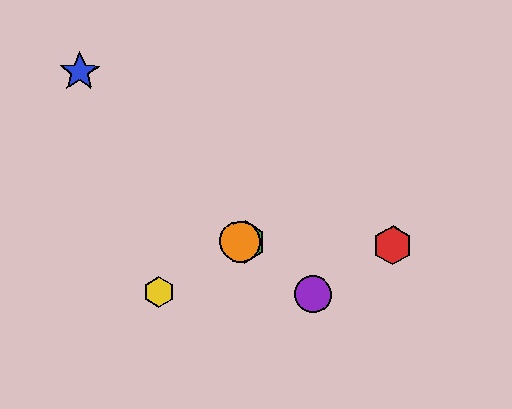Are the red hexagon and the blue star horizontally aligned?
No, the red hexagon is at y≈245 and the blue star is at y≈72.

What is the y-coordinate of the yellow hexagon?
The yellow hexagon is at y≈292.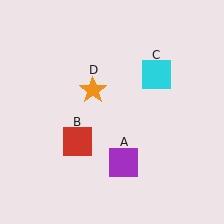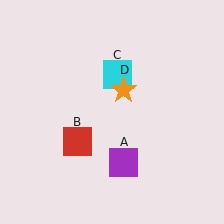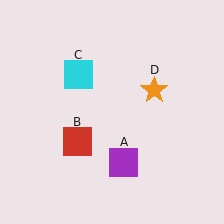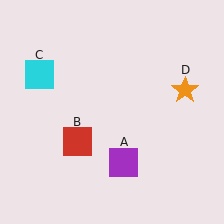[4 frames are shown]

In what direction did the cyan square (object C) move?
The cyan square (object C) moved left.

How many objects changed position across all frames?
2 objects changed position: cyan square (object C), orange star (object D).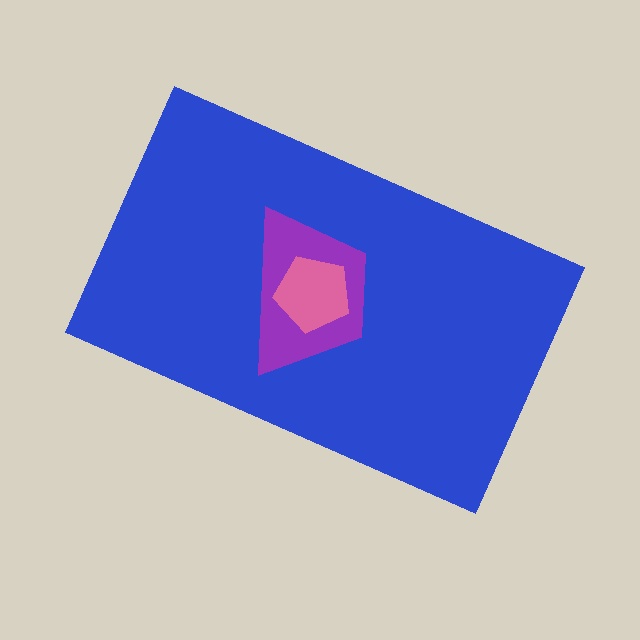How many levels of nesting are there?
3.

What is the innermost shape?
The pink pentagon.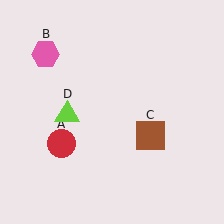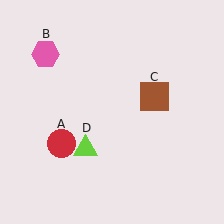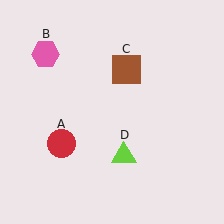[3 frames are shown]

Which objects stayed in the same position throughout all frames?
Red circle (object A) and pink hexagon (object B) remained stationary.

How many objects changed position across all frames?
2 objects changed position: brown square (object C), lime triangle (object D).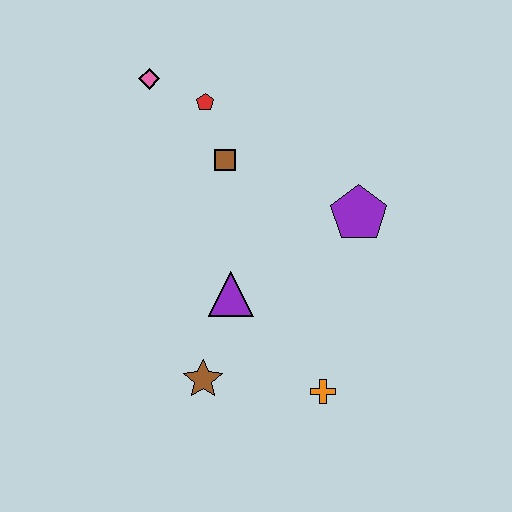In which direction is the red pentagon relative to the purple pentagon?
The red pentagon is to the left of the purple pentagon.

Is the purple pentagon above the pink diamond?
No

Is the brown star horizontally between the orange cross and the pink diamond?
Yes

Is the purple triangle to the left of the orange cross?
Yes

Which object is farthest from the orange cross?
The pink diamond is farthest from the orange cross.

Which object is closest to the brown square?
The red pentagon is closest to the brown square.